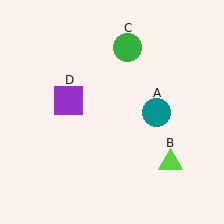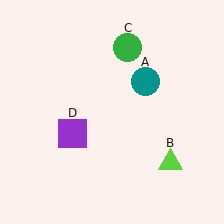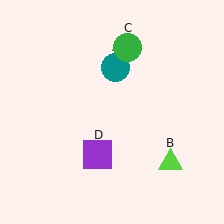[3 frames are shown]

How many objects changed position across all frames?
2 objects changed position: teal circle (object A), purple square (object D).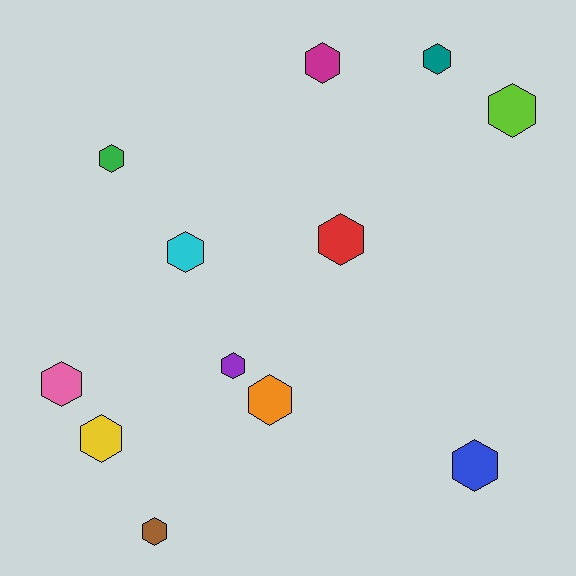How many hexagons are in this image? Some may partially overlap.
There are 12 hexagons.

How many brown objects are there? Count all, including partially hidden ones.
There is 1 brown object.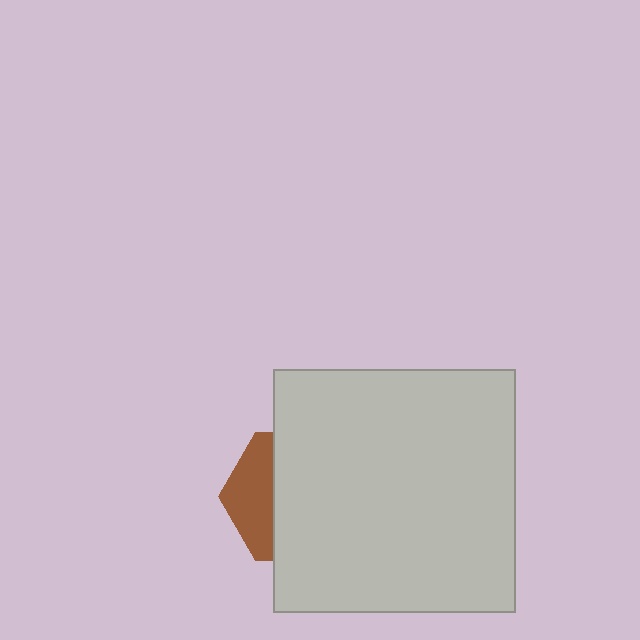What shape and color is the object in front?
The object in front is a light gray square.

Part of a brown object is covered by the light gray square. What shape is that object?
It is a hexagon.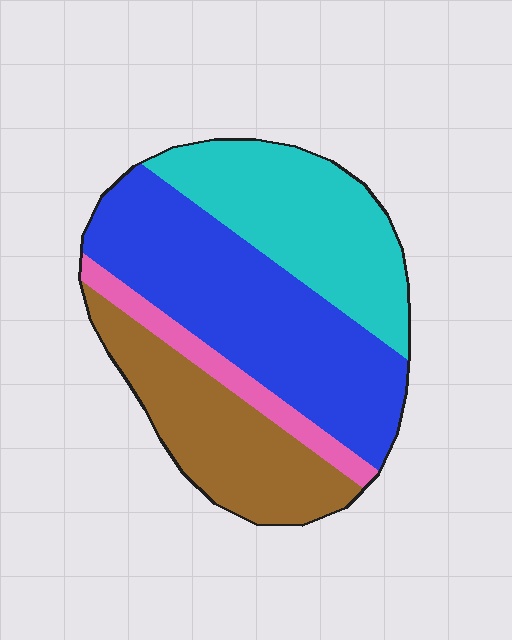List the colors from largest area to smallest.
From largest to smallest: blue, cyan, brown, pink.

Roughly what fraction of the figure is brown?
Brown takes up less than a quarter of the figure.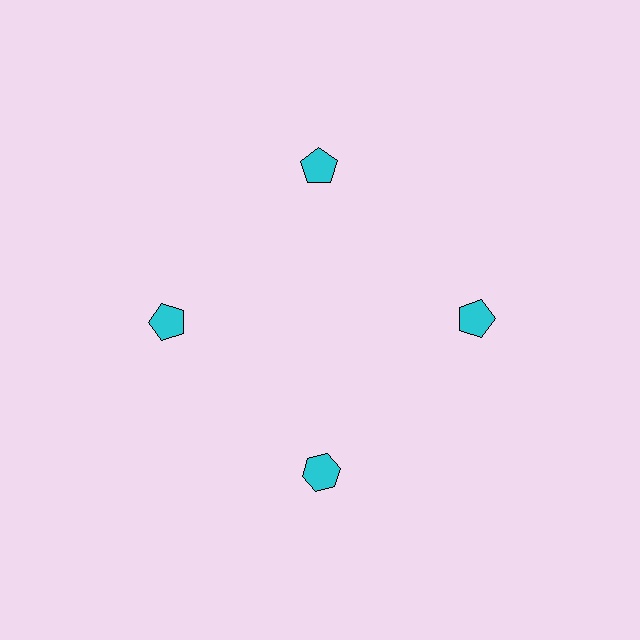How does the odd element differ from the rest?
It has a different shape: hexagon instead of pentagon.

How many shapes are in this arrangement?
There are 4 shapes arranged in a ring pattern.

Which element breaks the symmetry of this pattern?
The cyan hexagon at roughly the 6 o'clock position breaks the symmetry. All other shapes are cyan pentagons.